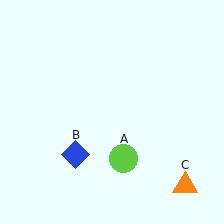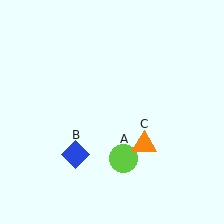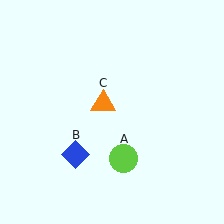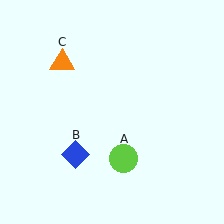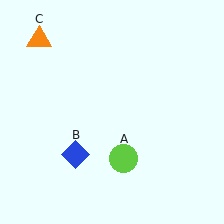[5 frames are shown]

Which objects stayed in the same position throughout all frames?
Lime circle (object A) and blue diamond (object B) remained stationary.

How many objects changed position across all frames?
1 object changed position: orange triangle (object C).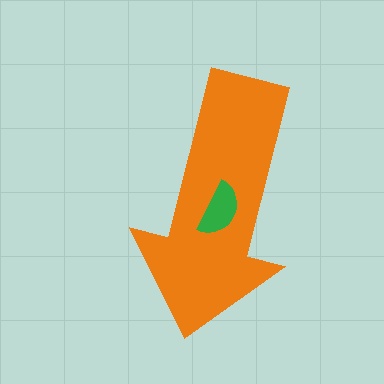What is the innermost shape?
The green semicircle.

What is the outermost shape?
The orange arrow.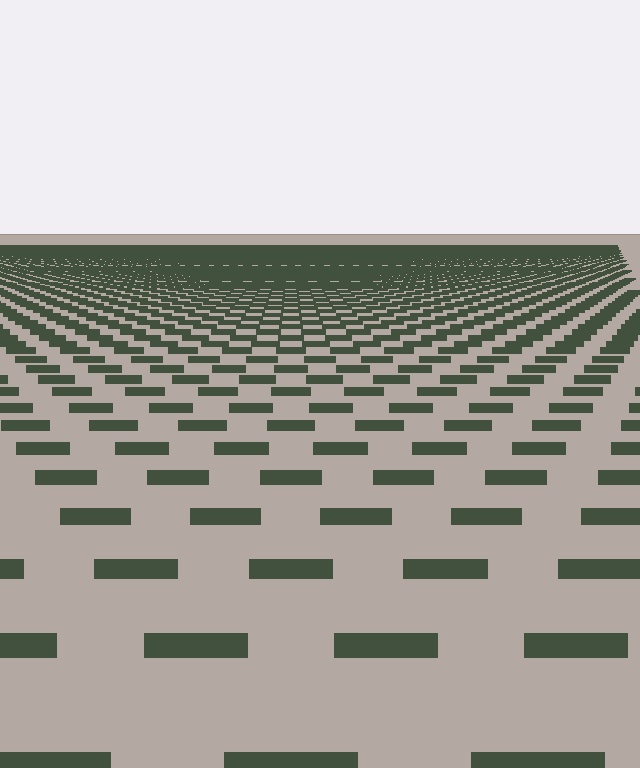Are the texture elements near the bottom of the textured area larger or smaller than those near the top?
Larger. Near the bottom, elements are closer to the viewer and appear at a bigger on-screen size.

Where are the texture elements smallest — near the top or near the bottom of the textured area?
Near the top.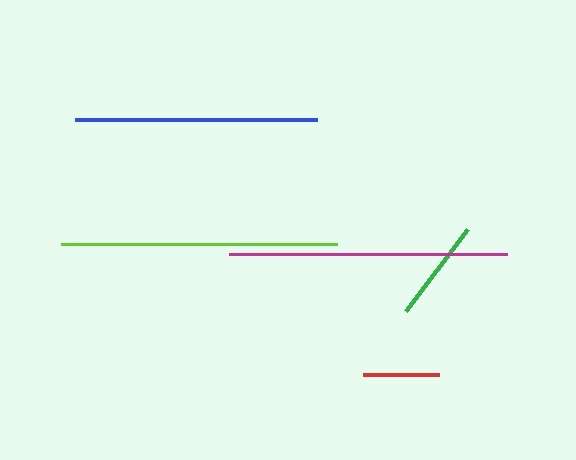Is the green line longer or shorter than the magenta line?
The magenta line is longer than the green line.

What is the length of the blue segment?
The blue segment is approximately 242 pixels long.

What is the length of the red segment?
The red segment is approximately 76 pixels long.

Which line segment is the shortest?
The red line is the shortest at approximately 76 pixels.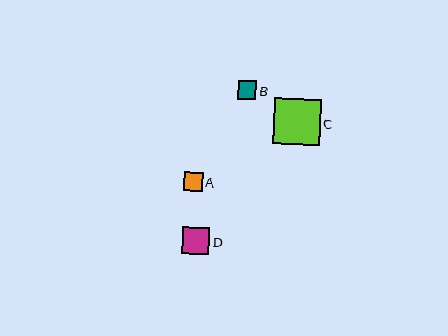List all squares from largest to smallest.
From largest to smallest: C, D, A, B.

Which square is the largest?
Square C is the largest with a size of approximately 46 pixels.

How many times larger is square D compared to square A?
Square D is approximately 1.4 times the size of square A.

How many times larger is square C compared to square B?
Square C is approximately 2.5 times the size of square B.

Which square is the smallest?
Square B is the smallest with a size of approximately 18 pixels.